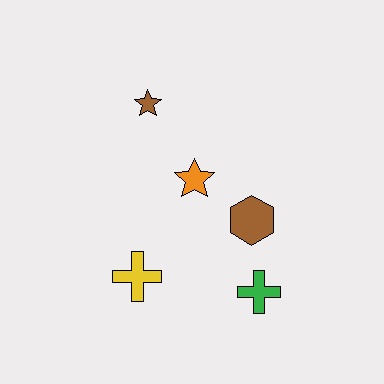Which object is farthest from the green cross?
The brown star is farthest from the green cross.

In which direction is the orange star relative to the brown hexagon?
The orange star is to the left of the brown hexagon.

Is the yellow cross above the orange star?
No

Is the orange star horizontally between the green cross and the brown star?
Yes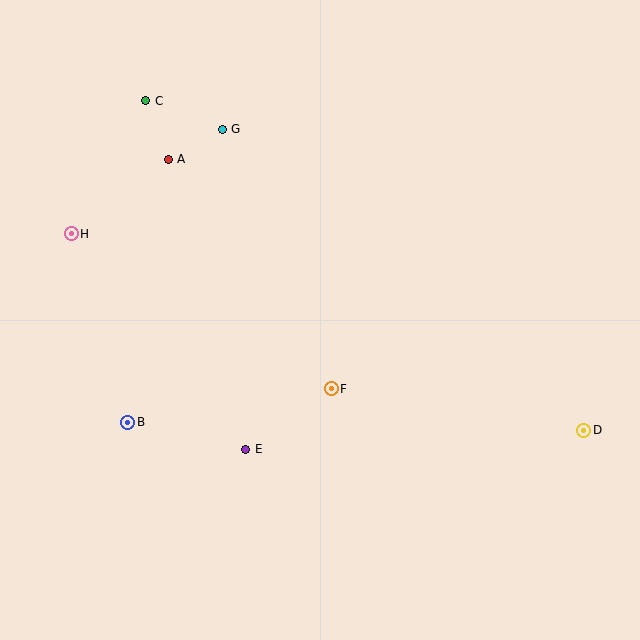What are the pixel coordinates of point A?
Point A is at (168, 159).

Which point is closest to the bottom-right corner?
Point D is closest to the bottom-right corner.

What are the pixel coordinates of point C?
Point C is at (146, 101).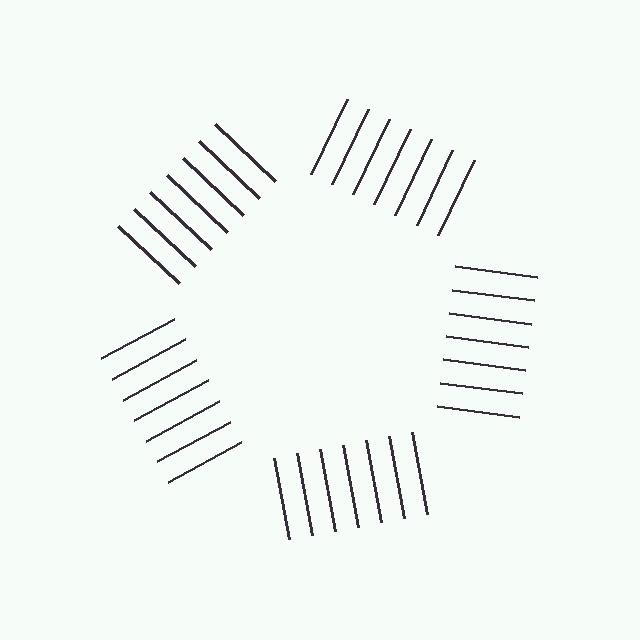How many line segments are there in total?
35 — 7 along each of the 5 edges.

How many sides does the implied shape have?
5 sides — the line-ends trace a pentagon.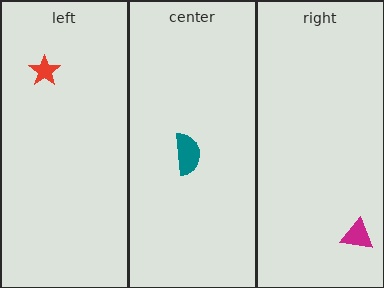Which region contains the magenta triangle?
The right region.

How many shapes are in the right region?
1.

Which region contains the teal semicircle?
The center region.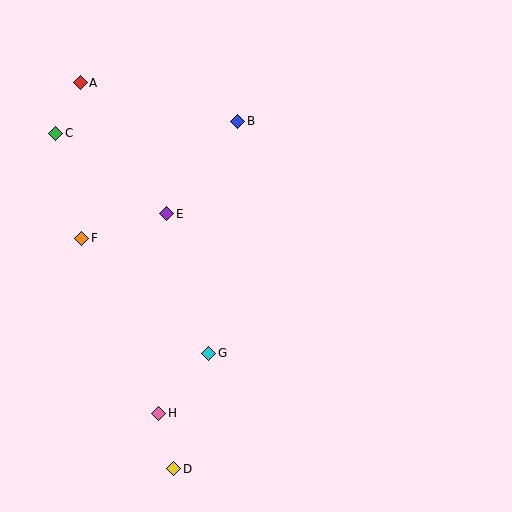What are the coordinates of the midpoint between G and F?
The midpoint between G and F is at (145, 296).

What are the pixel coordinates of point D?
Point D is at (174, 469).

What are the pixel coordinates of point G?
Point G is at (209, 353).